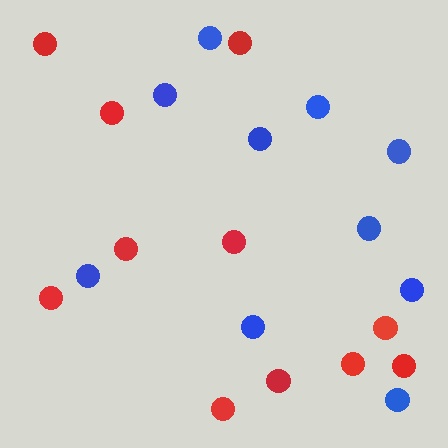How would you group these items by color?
There are 2 groups: one group of blue circles (10) and one group of red circles (11).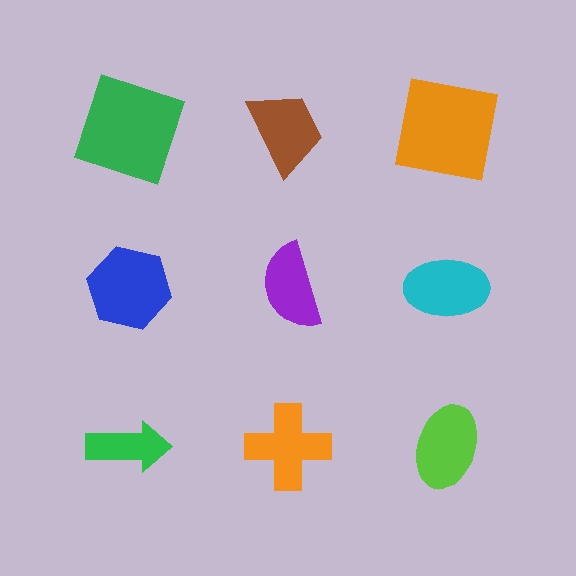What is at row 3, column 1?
A green arrow.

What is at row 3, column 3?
A lime ellipse.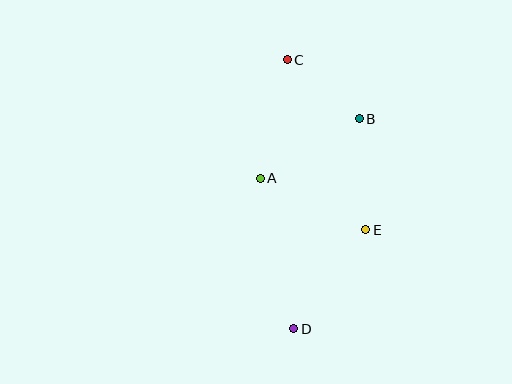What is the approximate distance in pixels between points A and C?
The distance between A and C is approximately 121 pixels.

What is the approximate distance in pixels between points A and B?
The distance between A and B is approximately 115 pixels.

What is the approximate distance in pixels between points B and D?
The distance between B and D is approximately 220 pixels.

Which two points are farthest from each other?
Points C and D are farthest from each other.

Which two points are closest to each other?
Points B and C are closest to each other.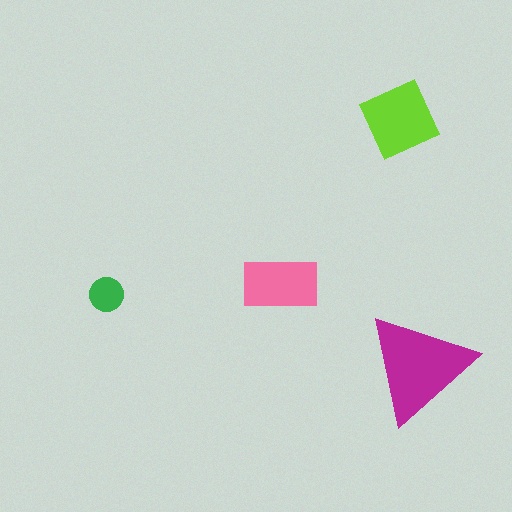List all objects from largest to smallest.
The magenta triangle, the lime square, the pink rectangle, the green circle.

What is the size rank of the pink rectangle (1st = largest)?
3rd.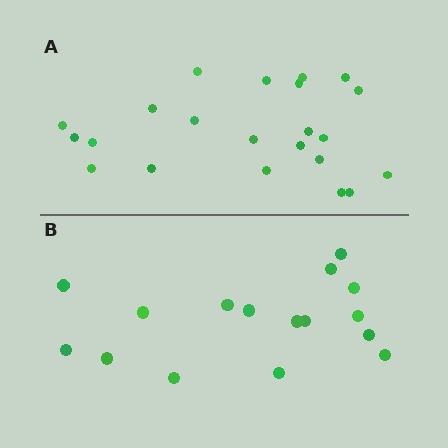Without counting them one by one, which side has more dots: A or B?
Region A (the top region) has more dots.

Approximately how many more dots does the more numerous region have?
Region A has about 6 more dots than region B.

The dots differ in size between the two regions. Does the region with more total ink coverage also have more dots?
No. Region B has more total ink coverage because its dots are larger, but region A actually contains more individual dots. Total area can be misleading — the number of items is what matters here.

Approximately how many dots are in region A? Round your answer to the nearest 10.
About 20 dots. (The exact count is 22, which rounds to 20.)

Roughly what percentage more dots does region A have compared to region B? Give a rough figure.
About 40% more.